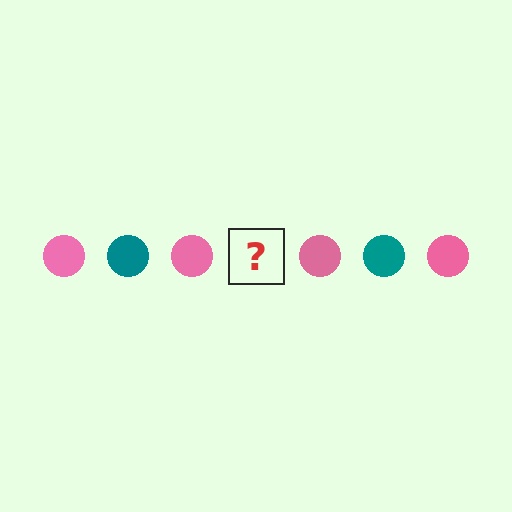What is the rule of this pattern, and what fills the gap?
The rule is that the pattern cycles through pink, teal circles. The gap should be filled with a teal circle.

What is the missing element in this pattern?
The missing element is a teal circle.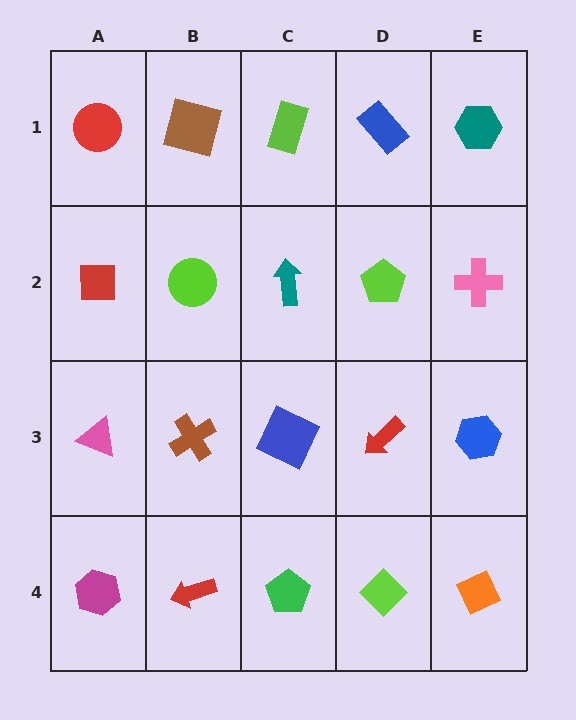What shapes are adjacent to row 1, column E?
A pink cross (row 2, column E), a blue rectangle (row 1, column D).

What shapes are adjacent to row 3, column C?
A teal arrow (row 2, column C), a green pentagon (row 4, column C), a brown cross (row 3, column B), a red arrow (row 3, column D).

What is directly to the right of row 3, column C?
A red arrow.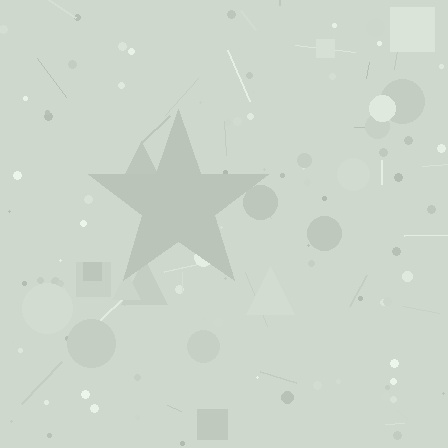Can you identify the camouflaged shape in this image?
The camouflaged shape is a star.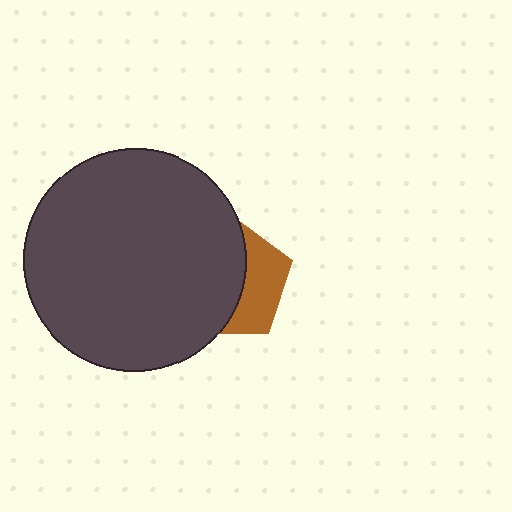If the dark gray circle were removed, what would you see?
You would see the complete brown pentagon.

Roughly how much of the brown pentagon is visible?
A small part of it is visible (roughly 38%).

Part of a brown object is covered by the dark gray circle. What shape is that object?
It is a pentagon.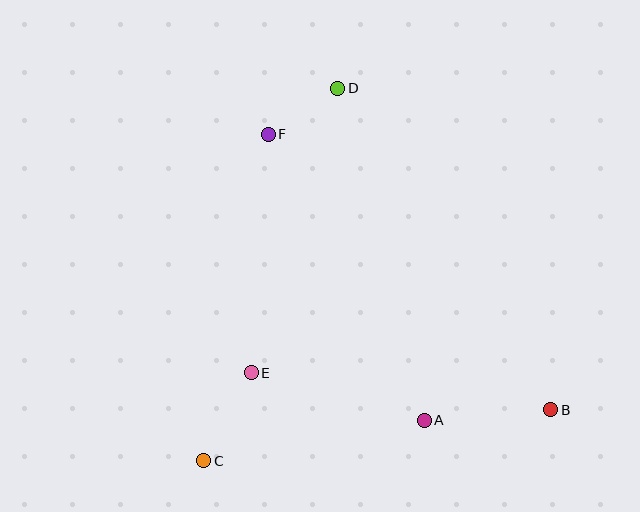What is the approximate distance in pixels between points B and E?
The distance between B and E is approximately 302 pixels.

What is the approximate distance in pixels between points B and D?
The distance between B and D is approximately 386 pixels.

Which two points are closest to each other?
Points D and F are closest to each other.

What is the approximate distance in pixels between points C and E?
The distance between C and E is approximately 100 pixels.